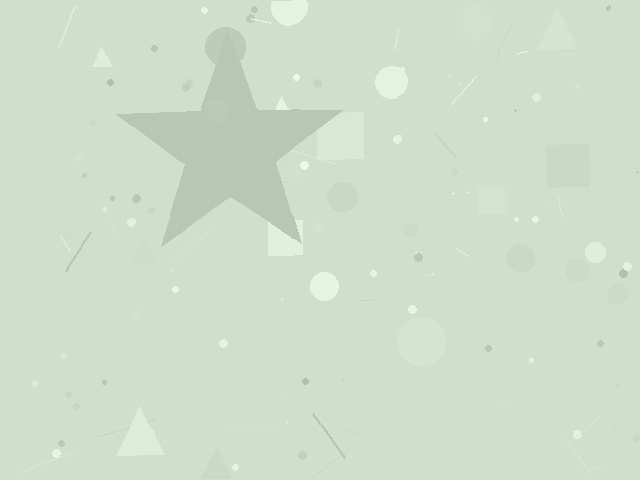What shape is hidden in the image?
A star is hidden in the image.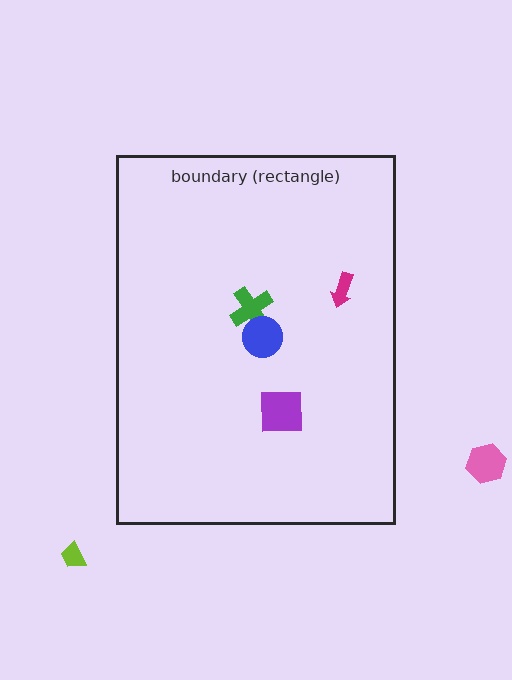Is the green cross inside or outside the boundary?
Inside.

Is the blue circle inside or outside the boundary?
Inside.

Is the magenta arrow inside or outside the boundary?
Inside.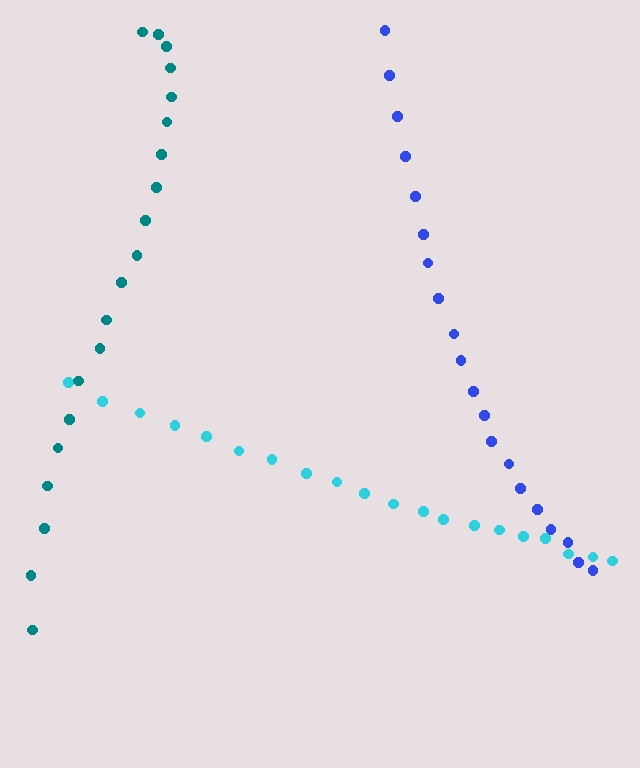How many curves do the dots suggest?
There are 3 distinct paths.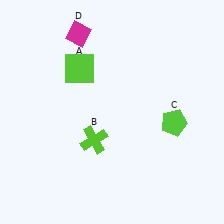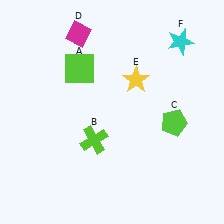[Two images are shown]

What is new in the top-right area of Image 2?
A yellow star (E) was added in the top-right area of Image 2.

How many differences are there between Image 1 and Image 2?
There are 2 differences between the two images.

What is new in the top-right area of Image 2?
A cyan star (F) was added in the top-right area of Image 2.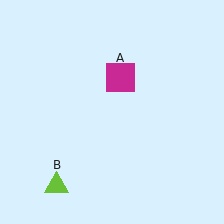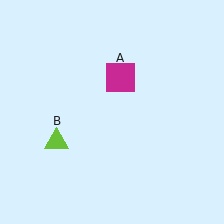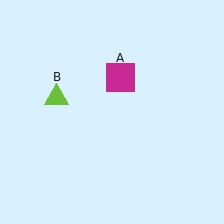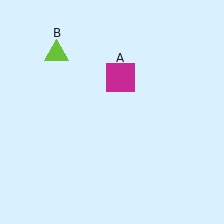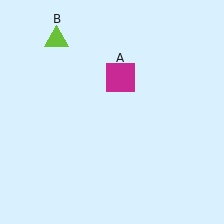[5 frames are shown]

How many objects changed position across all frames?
1 object changed position: lime triangle (object B).